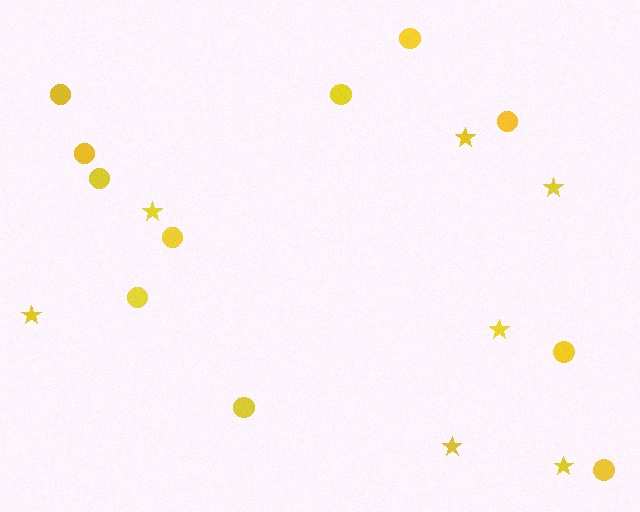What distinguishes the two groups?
There are 2 groups: one group of stars (7) and one group of circles (11).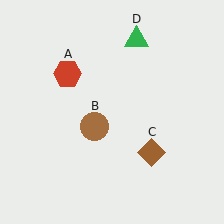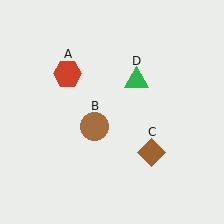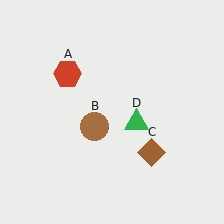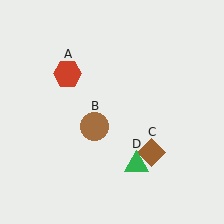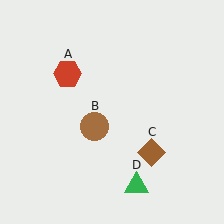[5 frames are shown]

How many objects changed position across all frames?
1 object changed position: green triangle (object D).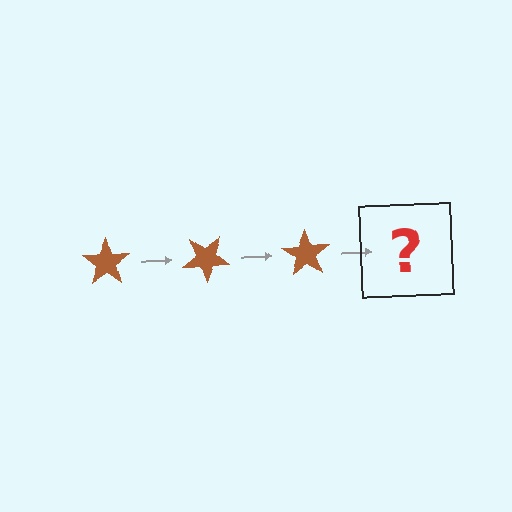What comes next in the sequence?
The next element should be a brown star rotated 105 degrees.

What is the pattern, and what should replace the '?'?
The pattern is that the star rotates 35 degrees each step. The '?' should be a brown star rotated 105 degrees.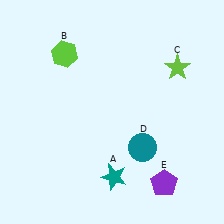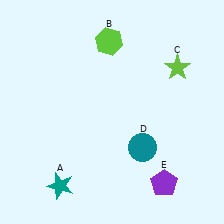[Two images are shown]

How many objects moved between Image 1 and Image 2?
2 objects moved between the two images.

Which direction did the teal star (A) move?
The teal star (A) moved left.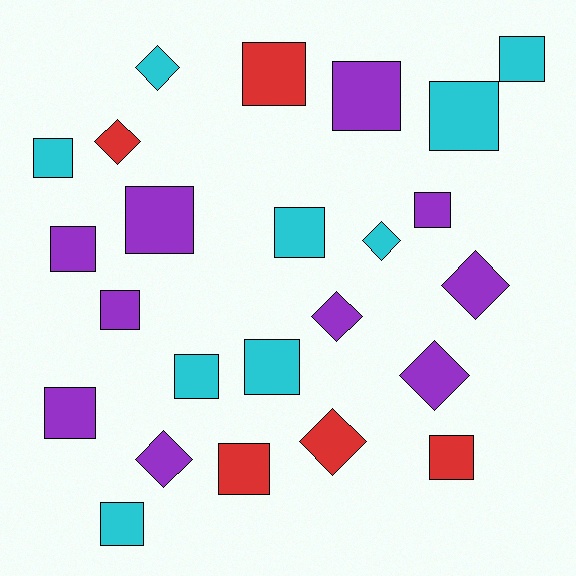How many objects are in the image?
There are 24 objects.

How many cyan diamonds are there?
There are 2 cyan diamonds.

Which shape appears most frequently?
Square, with 16 objects.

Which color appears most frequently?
Purple, with 10 objects.